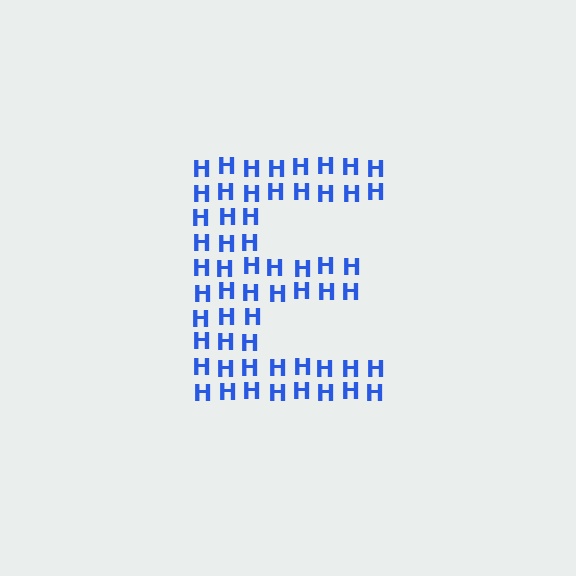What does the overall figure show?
The overall figure shows the letter E.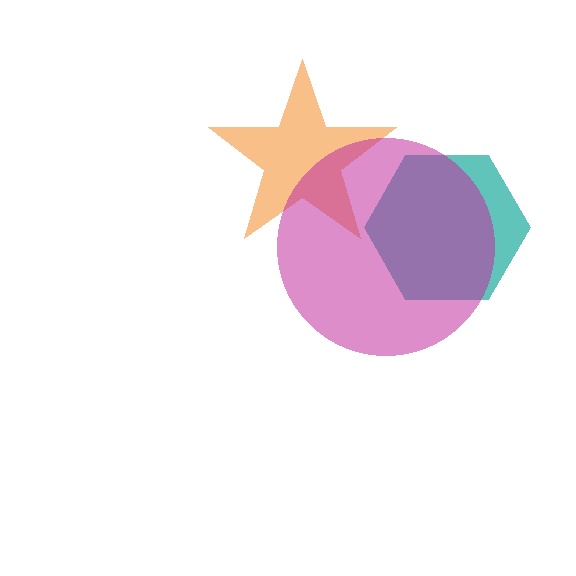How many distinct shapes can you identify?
There are 3 distinct shapes: a teal hexagon, an orange star, a magenta circle.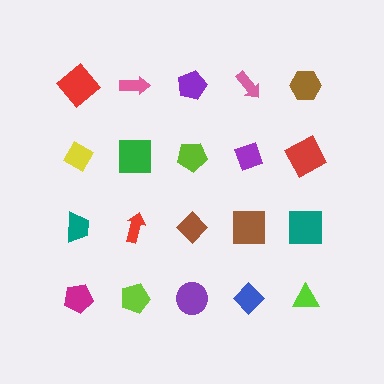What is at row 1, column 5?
A brown hexagon.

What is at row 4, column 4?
A blue diamond.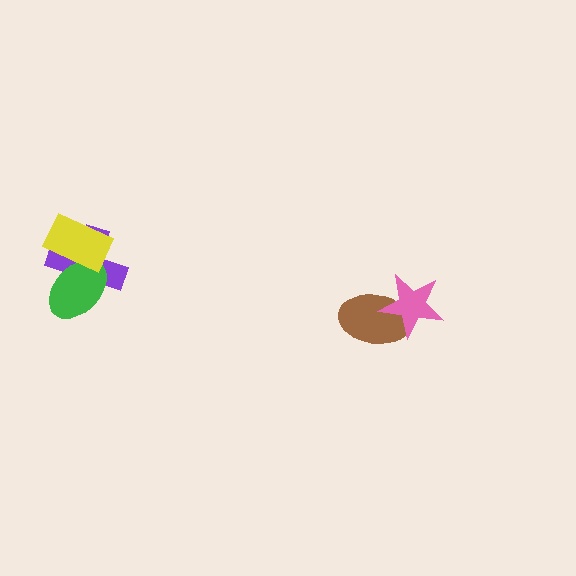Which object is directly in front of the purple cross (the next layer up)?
The green ellipse is directly in front of the purple cross.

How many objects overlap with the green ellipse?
2 objects overlap with the green ellipse.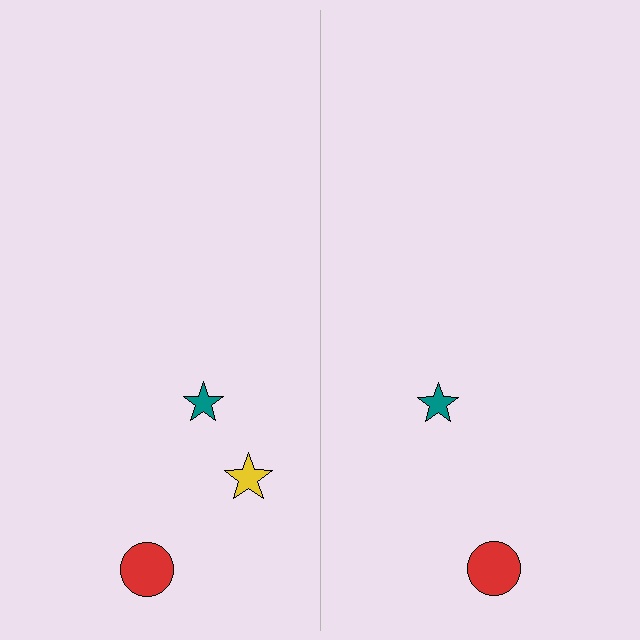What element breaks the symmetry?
A yellow star is missing from the right side.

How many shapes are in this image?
There are 5 shapes in this image.